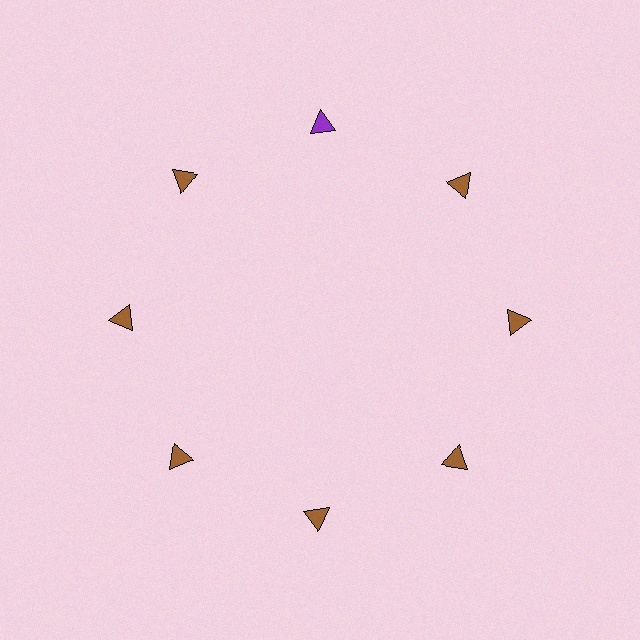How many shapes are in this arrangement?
There are 8 shapes arranged in a ring pattern.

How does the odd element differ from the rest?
It has a different color: purple instead of brown.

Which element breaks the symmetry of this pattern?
The purple triangle at roughly the 12 o'clock position breaks the symmetry. All other shapes are brown triangles.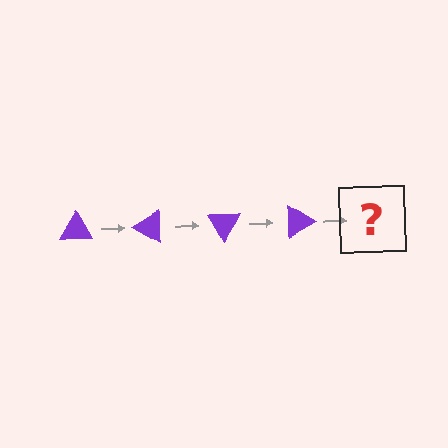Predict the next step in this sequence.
The next step is a purple triangle rotated 120 degrees.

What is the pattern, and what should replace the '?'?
The pattern is that the triangle rotates 30 degrees each step. The '?' should be a purple triangle rotated 120 degrees.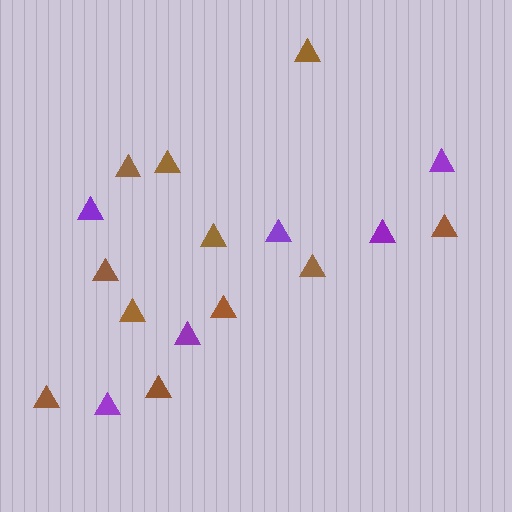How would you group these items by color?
There are 2 groups: one group of brown triangles (11) and one group of purple triangles (6).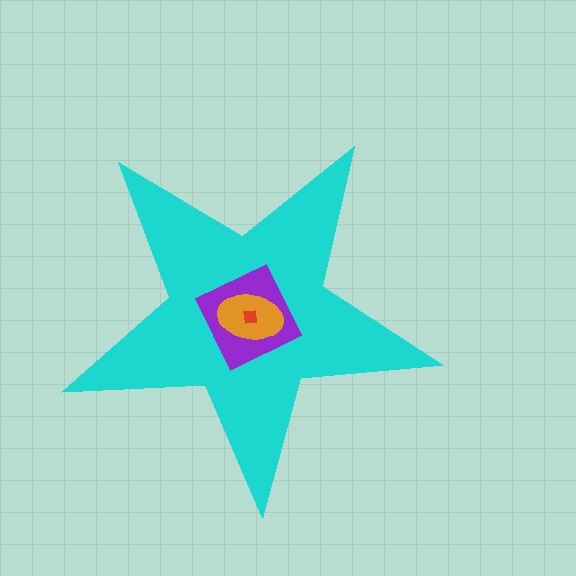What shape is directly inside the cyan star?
The purple square.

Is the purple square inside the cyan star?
Yes.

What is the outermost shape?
The cyan star.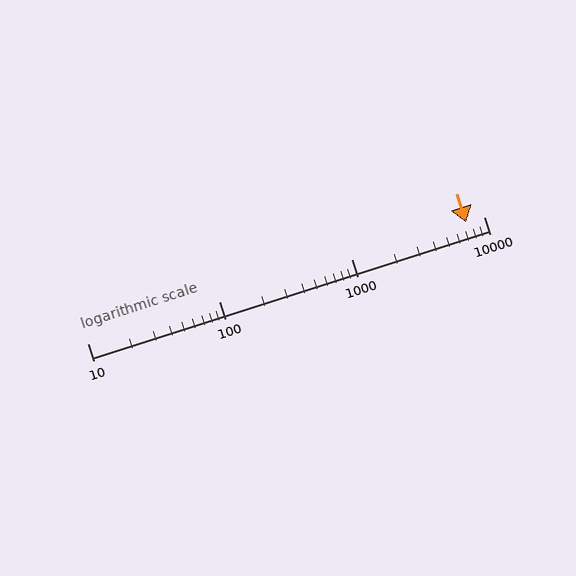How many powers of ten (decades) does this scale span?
The scale spans 3 decades, from 10 to 10000.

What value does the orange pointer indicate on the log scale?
The pointer indicates approximately 7300.